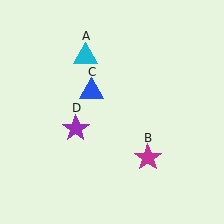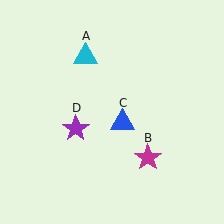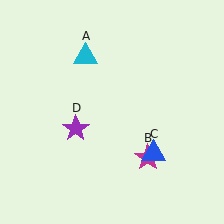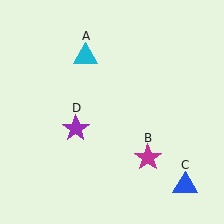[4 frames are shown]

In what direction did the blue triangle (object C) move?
The blue triangle (object C) moved down and to the right.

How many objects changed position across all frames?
1 object changed position: blue triangle (object C).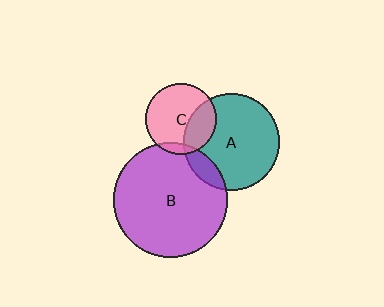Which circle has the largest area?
Circle B (purple).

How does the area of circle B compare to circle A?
Approximately 1.4 times.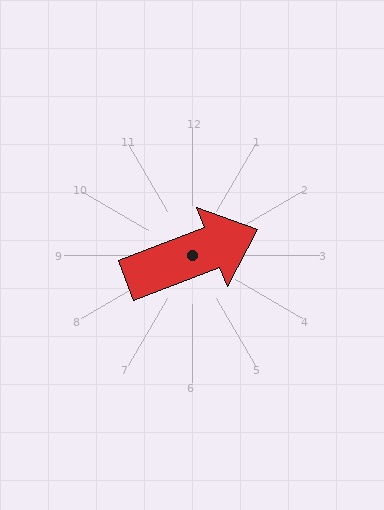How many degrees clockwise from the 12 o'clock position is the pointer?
Approximately 69 degrees.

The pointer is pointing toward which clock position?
Roughly 2 o'clock.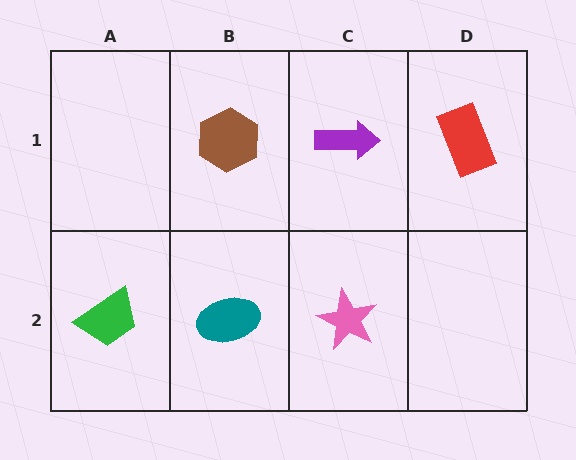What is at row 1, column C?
A purple arrow.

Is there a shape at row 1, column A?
No, that cell is empty.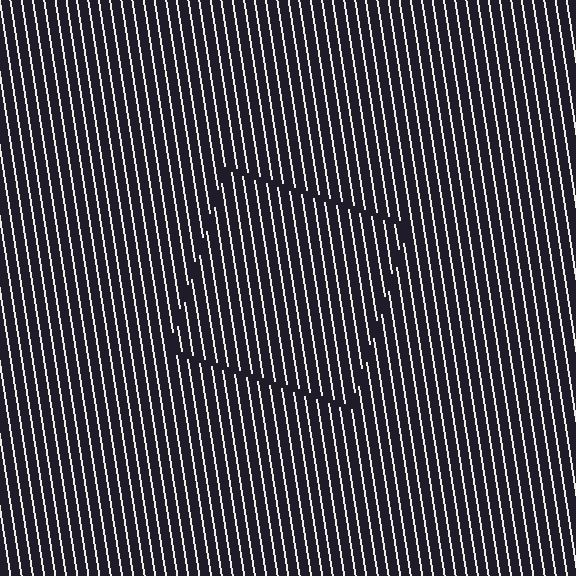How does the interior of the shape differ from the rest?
The interior of the shape contains the same grating, shifted by half a period — the contour is defined by the phase discontinuity where line-ends from the inner and outer gratings abut.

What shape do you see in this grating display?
An illusory square. The interior of the shape contains the same grating, shifted by half a period — the contour is defined by the phase discontinuity where line-ends from the inner and outer gratings abut.